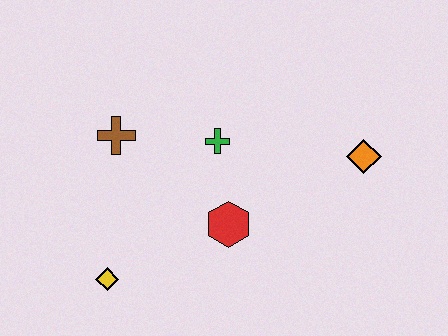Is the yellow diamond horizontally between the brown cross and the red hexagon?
No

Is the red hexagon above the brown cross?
No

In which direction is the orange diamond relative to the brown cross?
The orange diamond is to the right of the brown cross.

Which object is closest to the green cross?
The red hexagon is closest to the green cross.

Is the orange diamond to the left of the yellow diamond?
No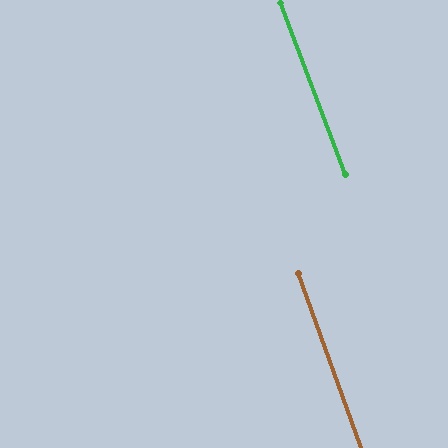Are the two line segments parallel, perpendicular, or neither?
Parallel — their directions differ by only 0.5°.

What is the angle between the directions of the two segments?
Approximately 1 degree.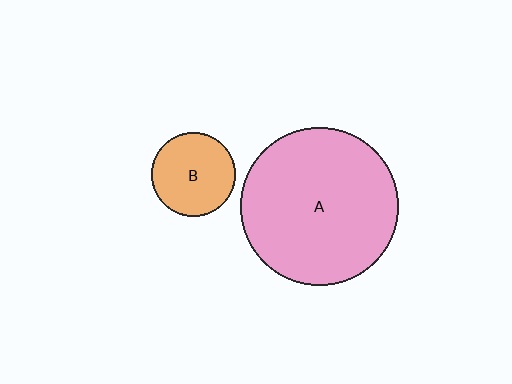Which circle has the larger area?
Circle A (pink).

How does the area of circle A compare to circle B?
Approximately 3.5 times.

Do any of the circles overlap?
No, none of the circles overlap.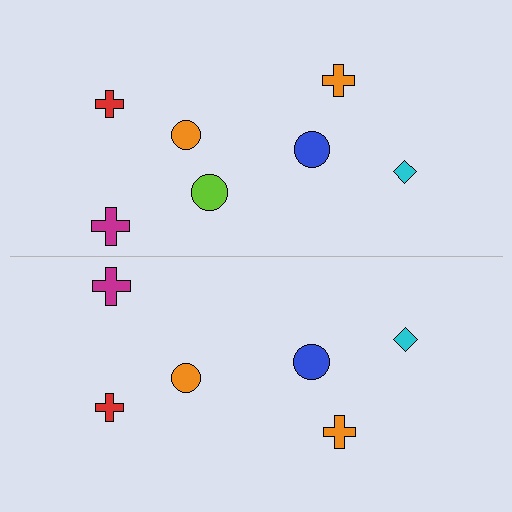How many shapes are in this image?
There are 13 shapes in this image.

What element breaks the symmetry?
A lime circle is missing from the bottom side.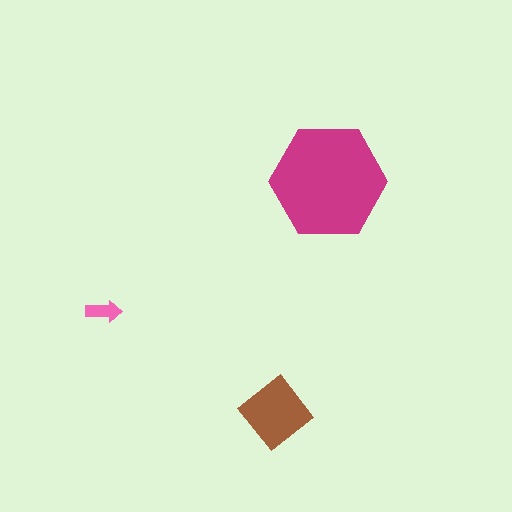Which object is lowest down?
The brown diamond is bottommost.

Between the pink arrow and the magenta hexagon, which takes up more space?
The magenta hexagon.